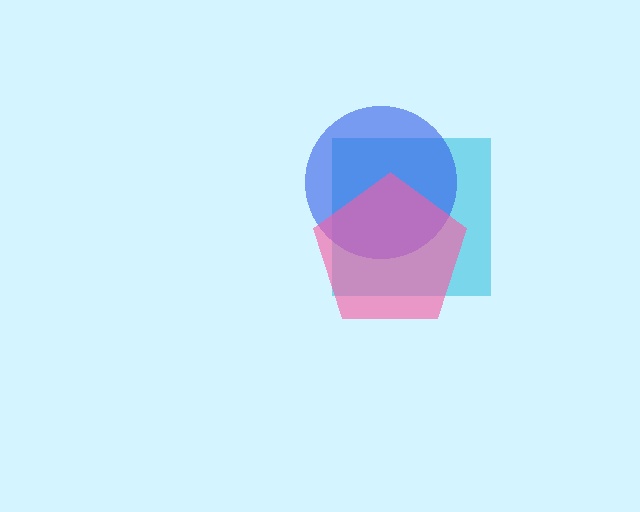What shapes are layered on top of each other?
The layered shapes are: a cyan square, a blue circle, a pink pentagon.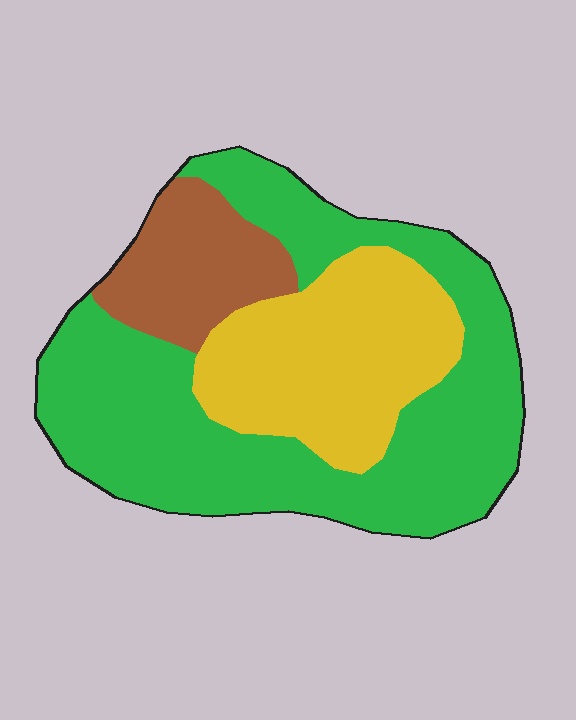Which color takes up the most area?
Green, at roughly 55%.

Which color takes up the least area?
Brown, at roughly 15%.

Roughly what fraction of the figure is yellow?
Yellow covers roughly 30% of the figure.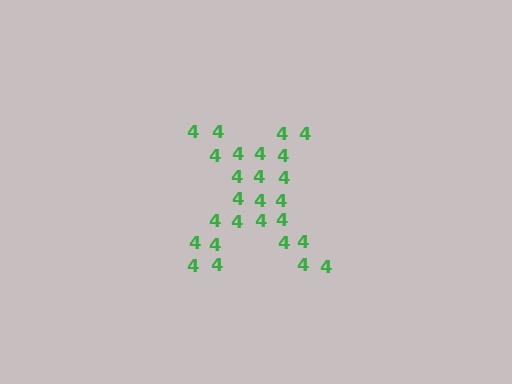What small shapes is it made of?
It is made of small digit 4's.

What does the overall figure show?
The overall figure shows the letter X.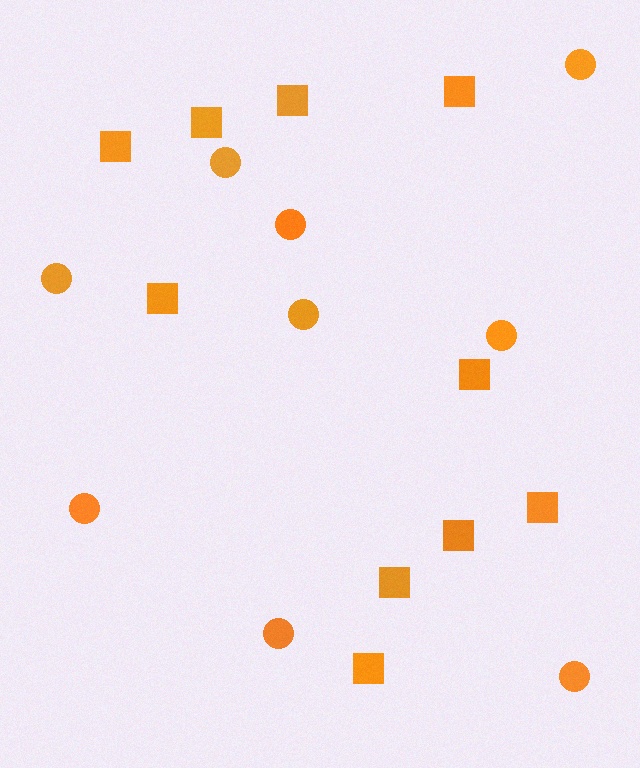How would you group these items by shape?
There are 2 groups: one group of circles (9) and one group of squares (10).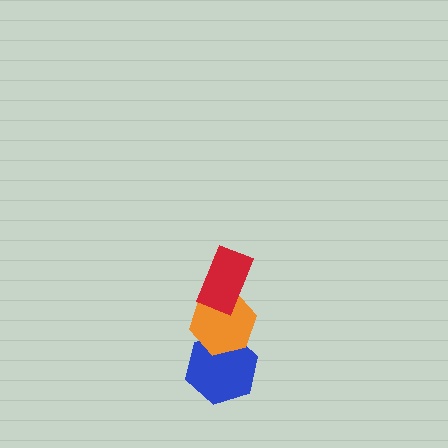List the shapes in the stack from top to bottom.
From top to bottom: the red rectangle, the orange hexagon, the blue hexagon.